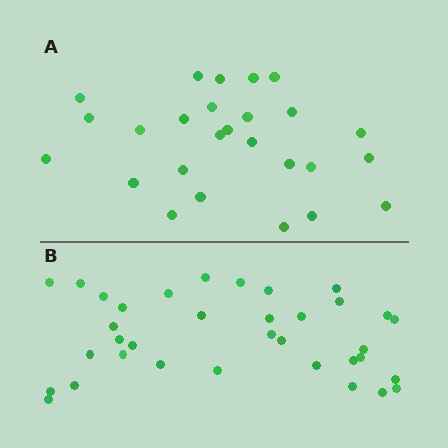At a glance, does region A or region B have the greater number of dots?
Region B (the bottom region) has more dots.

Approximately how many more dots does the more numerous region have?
Region B has roughly 8 or so more dots than region A.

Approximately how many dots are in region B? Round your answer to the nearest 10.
About 40 dots. (The exact count is 35, which rounds to 40.)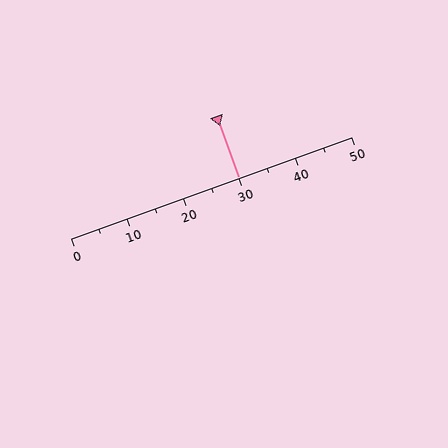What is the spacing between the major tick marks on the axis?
The major ticks are spaced 10 apart.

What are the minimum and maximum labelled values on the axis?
The axis runs from 0 to 50.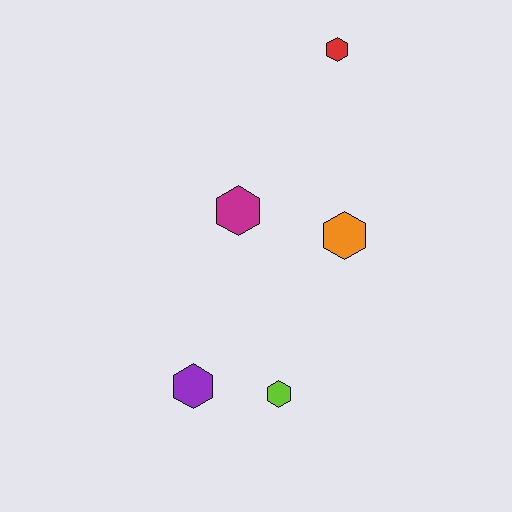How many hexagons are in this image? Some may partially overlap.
There are 5 hexagons.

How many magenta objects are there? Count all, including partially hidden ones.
There is 1 magenta object.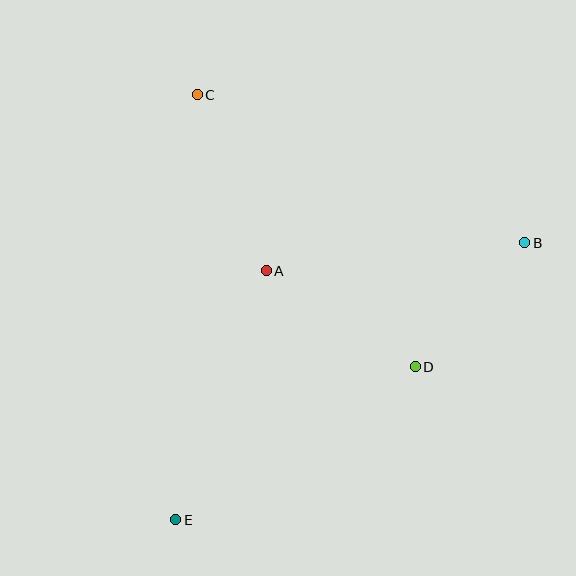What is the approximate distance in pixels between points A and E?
The distance between A and E is approximately 265 pixels.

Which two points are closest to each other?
Points B and D are closest to each other.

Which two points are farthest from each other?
Points B and E are farthest from each other.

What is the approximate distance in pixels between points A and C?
The distance between A and C is approximately 189 pixels.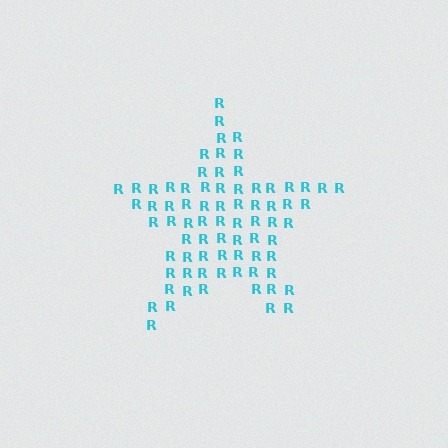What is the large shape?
The large shape is a star.